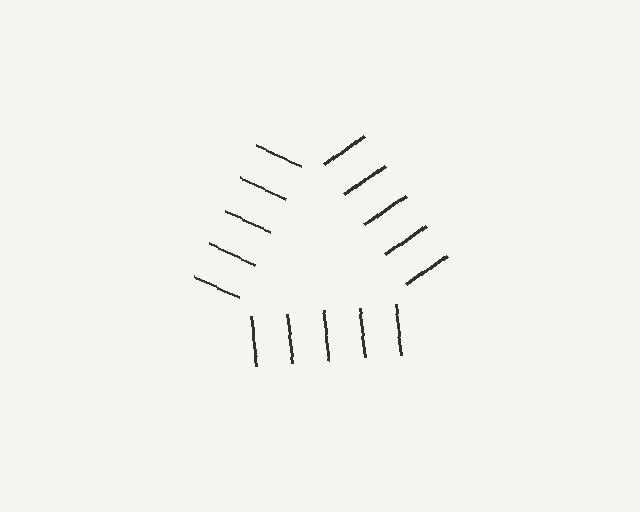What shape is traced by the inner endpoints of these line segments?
An illusory triangle — the line segments terminate on its edges but no continuous stroke is drawn.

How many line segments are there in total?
15 — 5 along each of the 3 edges.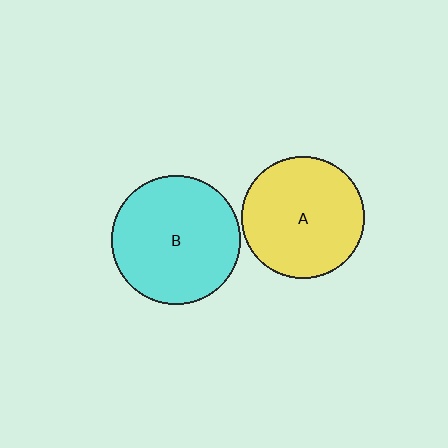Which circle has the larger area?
Circle B (cyan).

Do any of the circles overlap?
No, none of the circles overlap.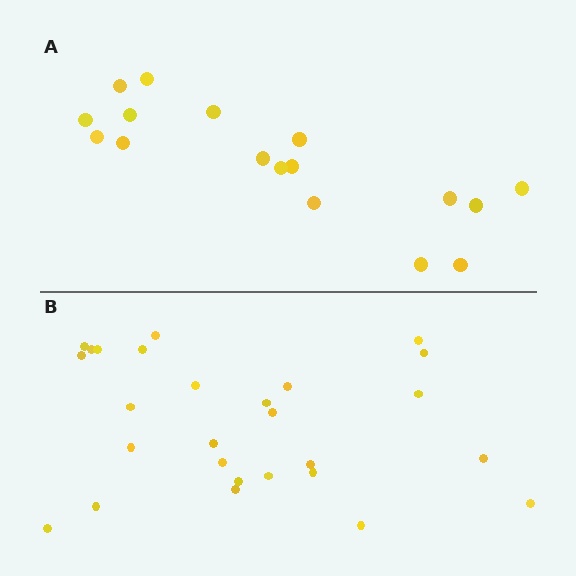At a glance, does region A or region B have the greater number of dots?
Region B (the bottom region) has more dots.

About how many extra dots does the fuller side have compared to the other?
Region B has roughly 10 or so more dots than region A.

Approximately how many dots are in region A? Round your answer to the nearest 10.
About 20 dots. (The exact count is 17, which rounds to 20.)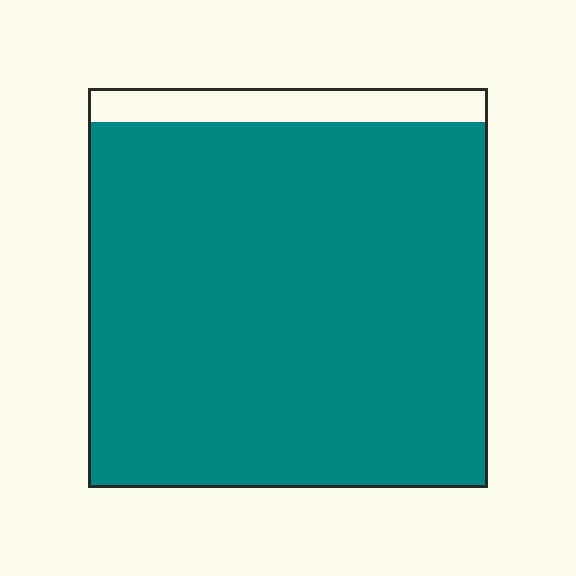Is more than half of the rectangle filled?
Yes.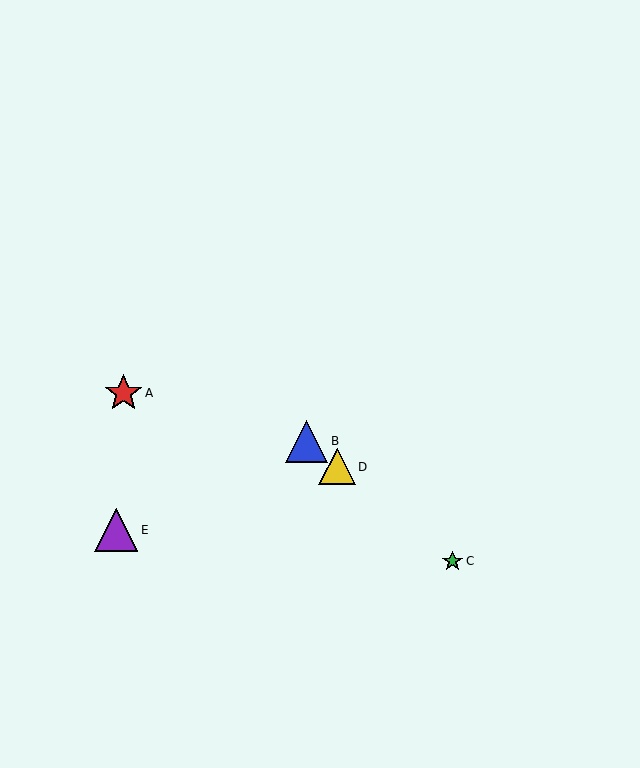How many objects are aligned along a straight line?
3 objects (B, C, D) are aligned along a straight line.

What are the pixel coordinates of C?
Object C is at (452, 561).